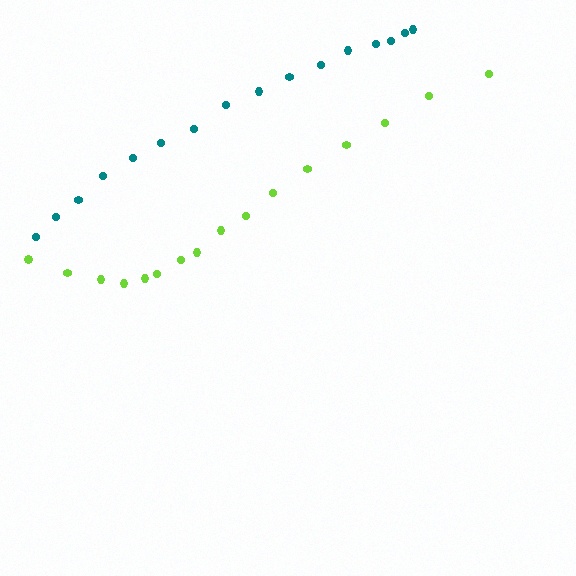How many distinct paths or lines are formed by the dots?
There are 2 distinct paths.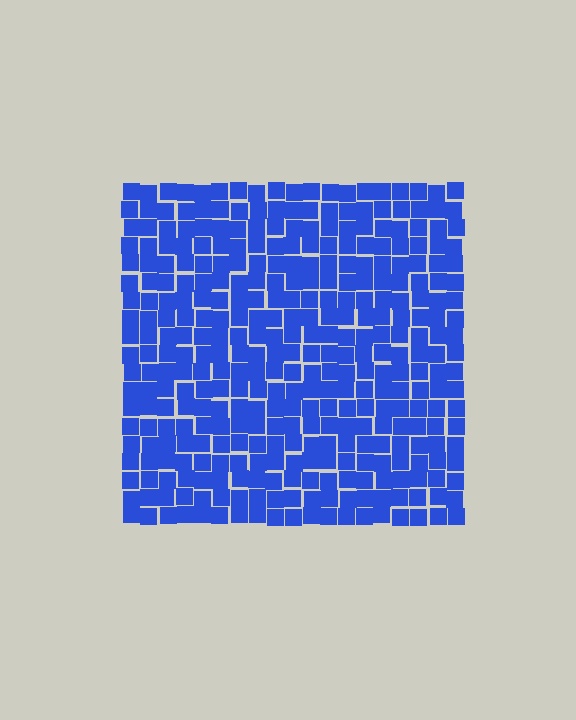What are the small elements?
The small elements are squares.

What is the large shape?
The large shape is a square.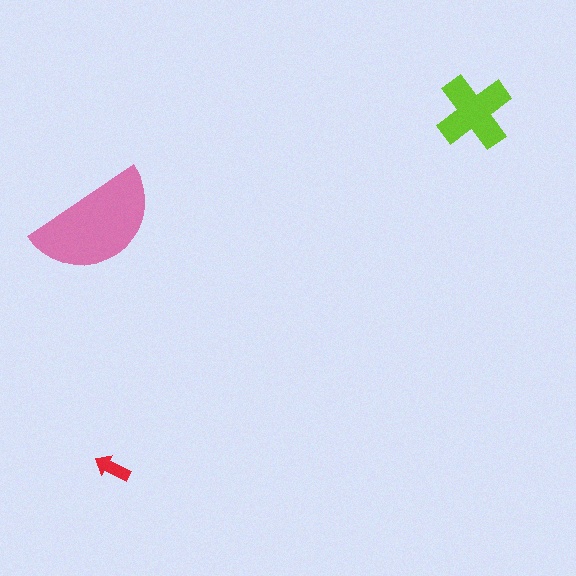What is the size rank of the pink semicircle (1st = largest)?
1st.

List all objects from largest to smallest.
The pink semicircle, the lime cross, the red arrow.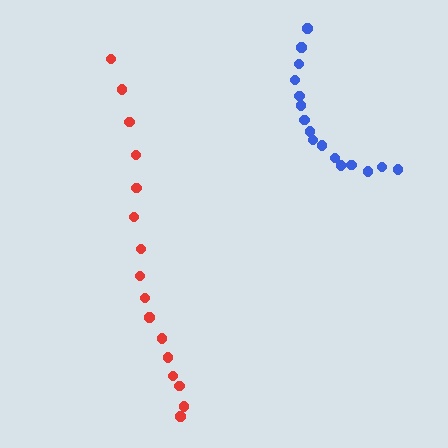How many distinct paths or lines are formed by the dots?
There are 2 distinct paths.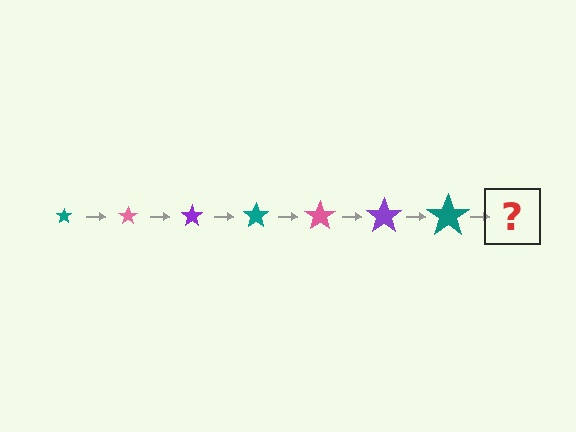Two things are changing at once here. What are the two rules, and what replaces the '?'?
The two rules are that the star grows larger each step and the color cycles through teal, pink, and purple. The '?' should be a pink star, larger than the previous one.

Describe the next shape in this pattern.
It should be a pink star, larger than the previous one.